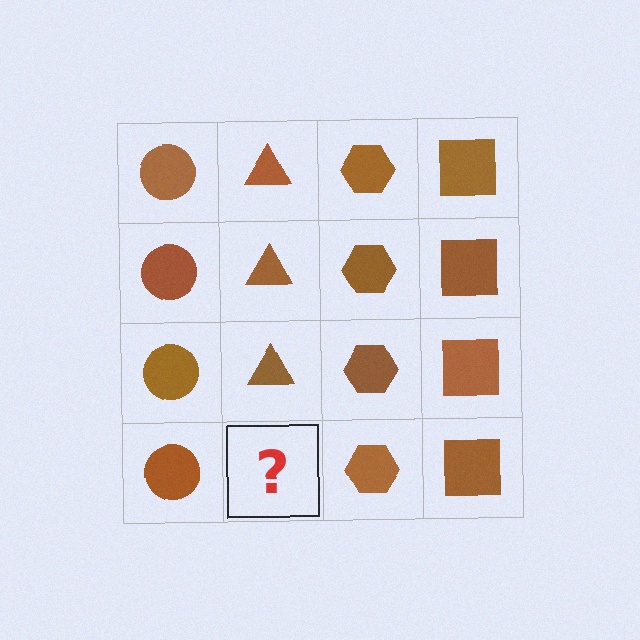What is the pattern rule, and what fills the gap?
The rule is that each column has a consistent shape. The gap should be filled with a brown triangle.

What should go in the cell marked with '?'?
The missing cell should contain a brown triangle.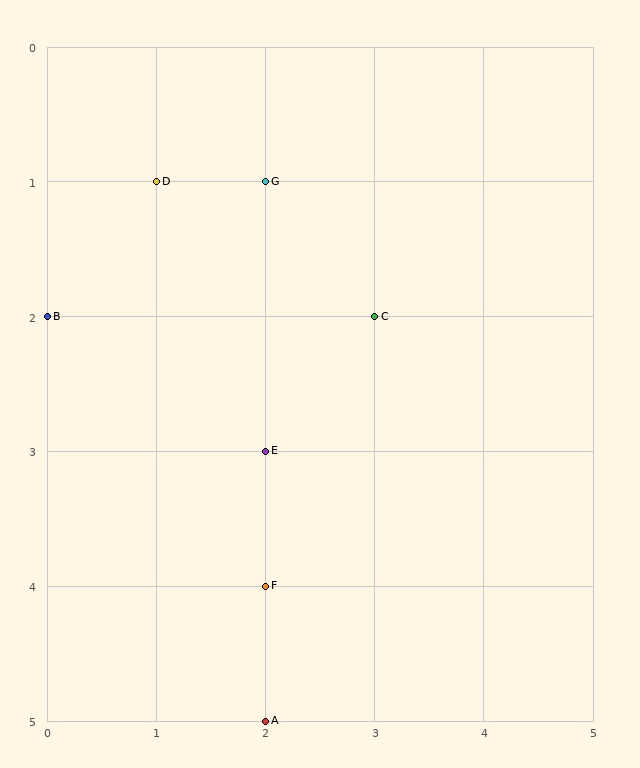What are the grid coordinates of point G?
Point G is at grid coordinates (2, 1).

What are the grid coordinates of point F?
Point F is at grid coordinates (2, 4).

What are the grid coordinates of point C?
Point C is at grid coordinates (3, 2).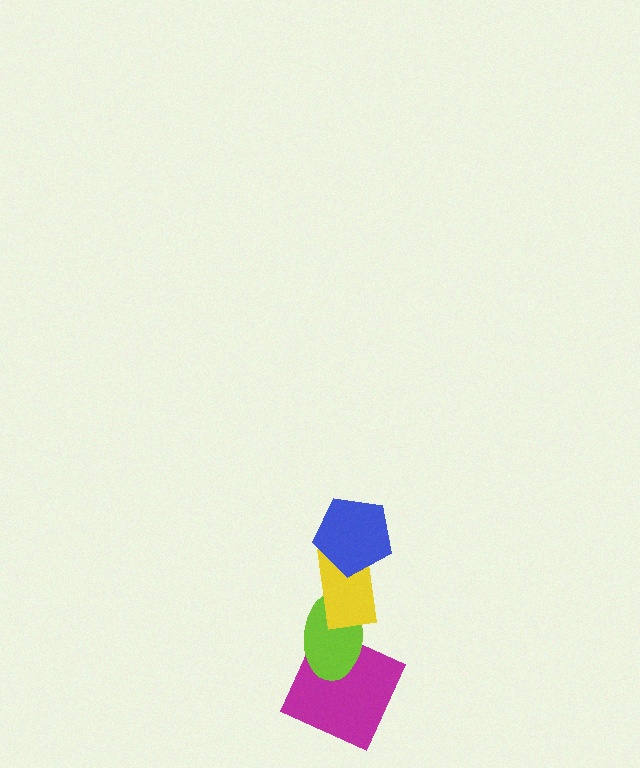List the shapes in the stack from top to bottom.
From top to bottom: the blue pentagon, the yellow rectangle, the lime ellipse, the magenta square.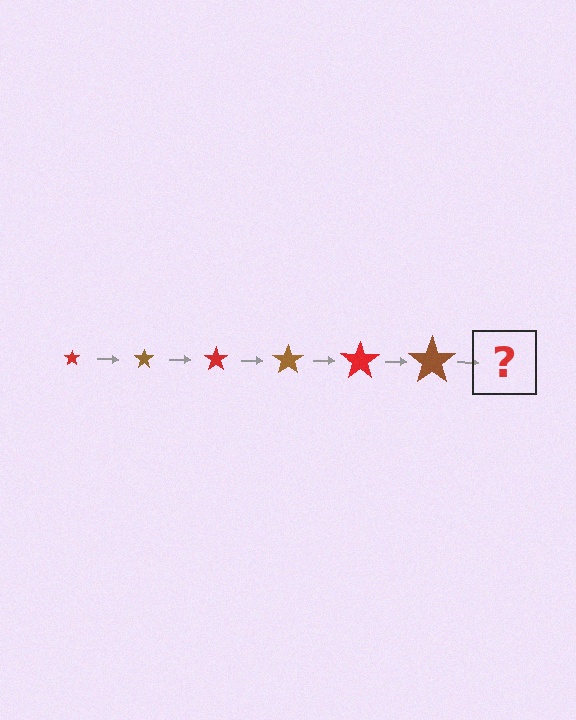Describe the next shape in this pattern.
It should be a red star, larger than the previous one.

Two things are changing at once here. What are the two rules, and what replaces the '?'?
The two rules are that the star grows larger each step and the color cycles through red and brown. The '?' should be a red star, larger than the previous one.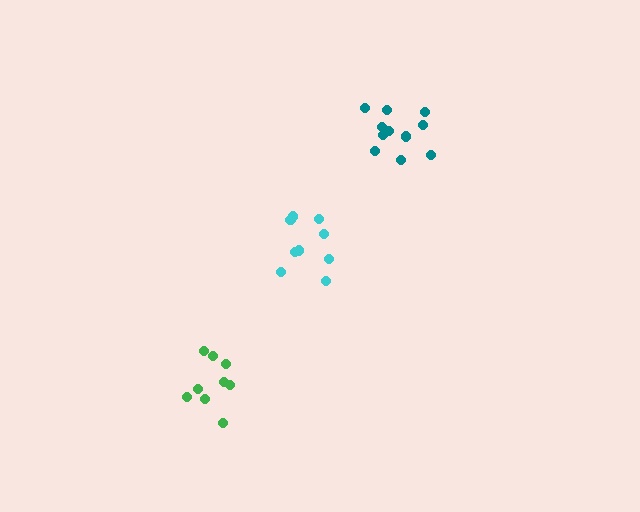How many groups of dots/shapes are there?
There are 3 groups.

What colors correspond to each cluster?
The clusters are colored: cyan, green, teal.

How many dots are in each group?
Group 1: 9 dots, Group 2: 9 dots, Group 3: 11 dots (29 total).